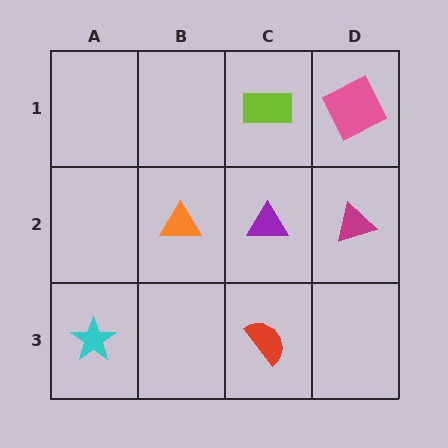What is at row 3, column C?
A red semicircle.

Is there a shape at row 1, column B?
No, that cell is empty.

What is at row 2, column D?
A magenta triangle.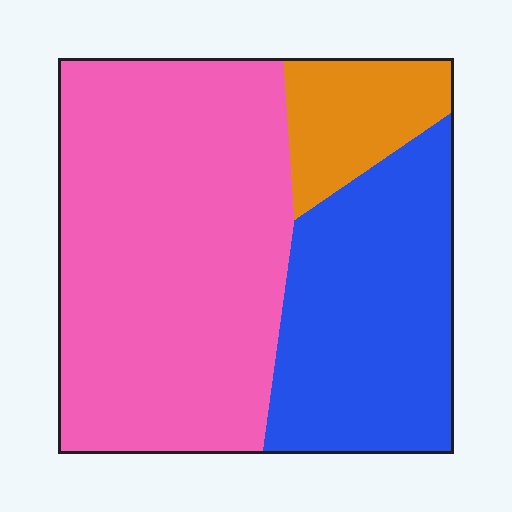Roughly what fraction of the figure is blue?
Blue covers roughly 30% of the figure.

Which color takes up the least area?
Orange, at roughly 10%.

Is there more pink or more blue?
Pink.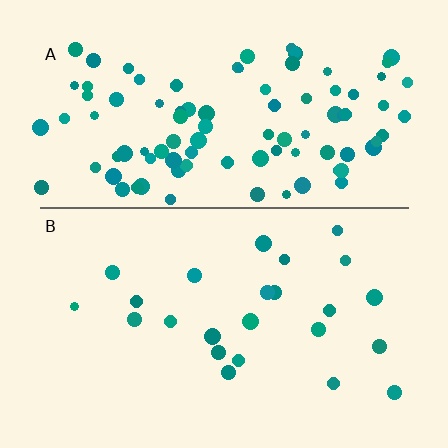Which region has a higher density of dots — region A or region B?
A (the top).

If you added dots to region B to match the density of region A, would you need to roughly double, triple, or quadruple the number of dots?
Approximately quadruple.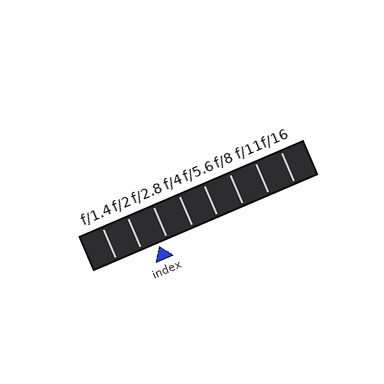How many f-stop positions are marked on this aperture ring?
There are 8 f-stop positions marked.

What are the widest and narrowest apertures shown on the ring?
The widest aperture shown is f/1.4 and the narrowest is f/16.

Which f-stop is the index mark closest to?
The index mark is closest to f/2.8.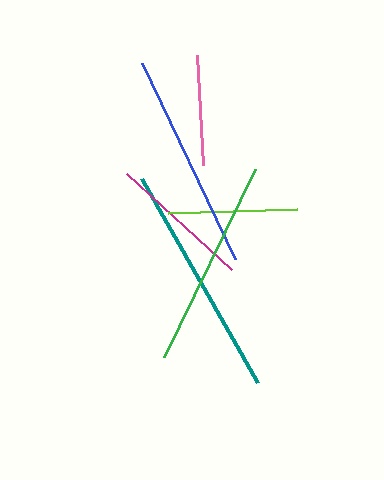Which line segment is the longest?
The teal line is the longest at approximately 235 pixels.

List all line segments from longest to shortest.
From longest to shortest: teal, blue, green, magenta, lime, pink.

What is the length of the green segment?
The green segment is approximately 209 pixels long.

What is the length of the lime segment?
The lime segment is approximately 129 pixels long.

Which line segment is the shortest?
The pink line is the shortest at approximately 111 pixels.